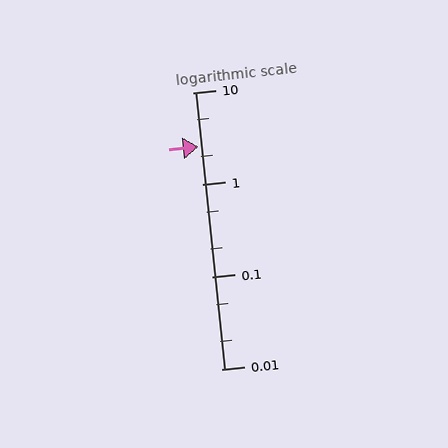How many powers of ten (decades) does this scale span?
The scale spans 3 decades, from 0.01 to 10.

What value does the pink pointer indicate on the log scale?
The pointer indicates approximately 2.6.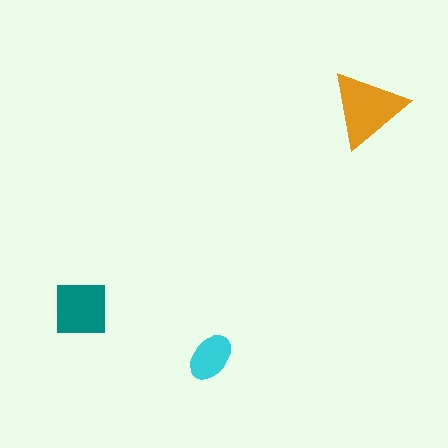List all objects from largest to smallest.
The orange triangle, the teal square, the cyan ellipse.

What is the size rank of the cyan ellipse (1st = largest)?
3rd.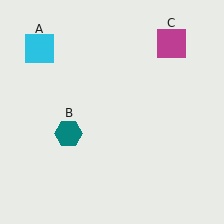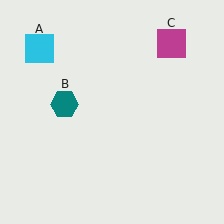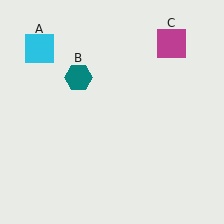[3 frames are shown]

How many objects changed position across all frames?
1 object changed position: teal hexagon (object B).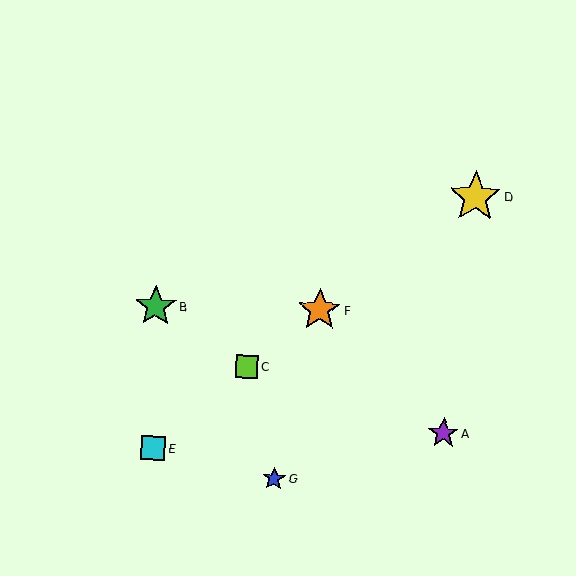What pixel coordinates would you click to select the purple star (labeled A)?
Click at (443, 433) to select the purple star A.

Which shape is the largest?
The yellow star (labeled D) is the largest.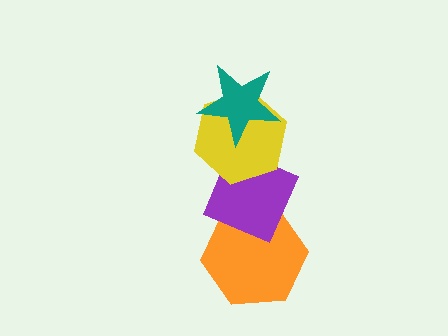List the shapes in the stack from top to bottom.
From top to bottom: the teal star, the yellow hexagon, the purple diamond, the orange hexagon.